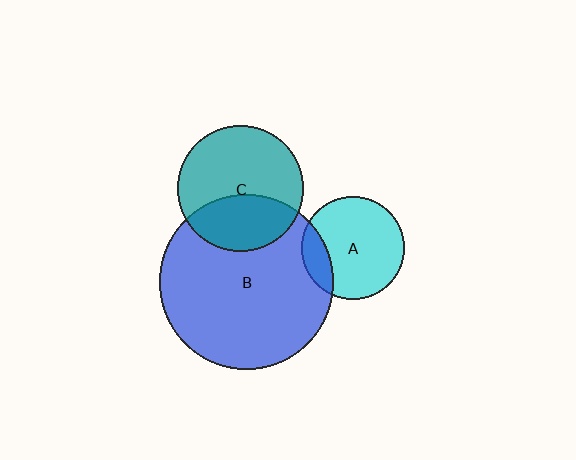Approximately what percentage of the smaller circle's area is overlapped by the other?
Approximately 20%.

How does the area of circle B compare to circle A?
Approximately 2.9 times.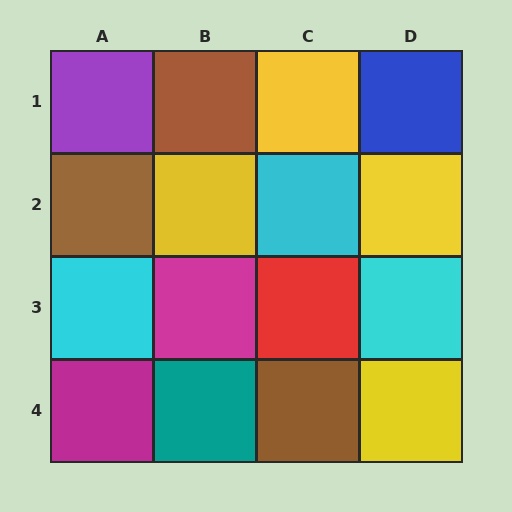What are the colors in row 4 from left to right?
Magenta, teal, brown, yellow.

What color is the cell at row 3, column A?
Cyan.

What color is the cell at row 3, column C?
Red.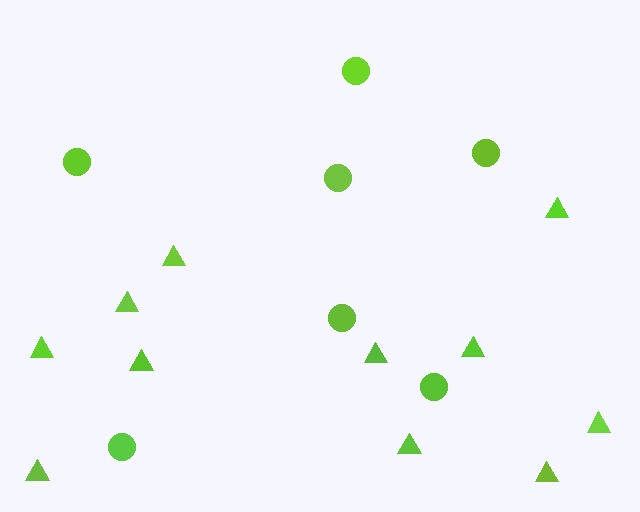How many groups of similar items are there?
There are 2 groups: one group of triangles (11) and one group of circles (7).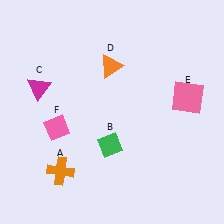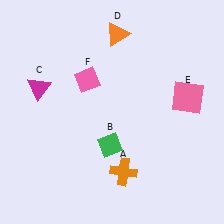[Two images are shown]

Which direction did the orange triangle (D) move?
The orange triangle (D) moved up.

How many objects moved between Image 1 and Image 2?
3 objects moved between the two images.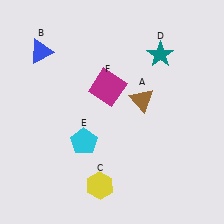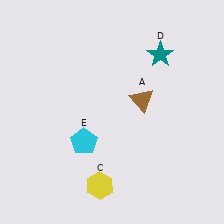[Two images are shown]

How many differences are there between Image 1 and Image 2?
There are 2 differences between the two images.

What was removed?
The magenta square (F), the blue triangle (B) were removed in Image 2.